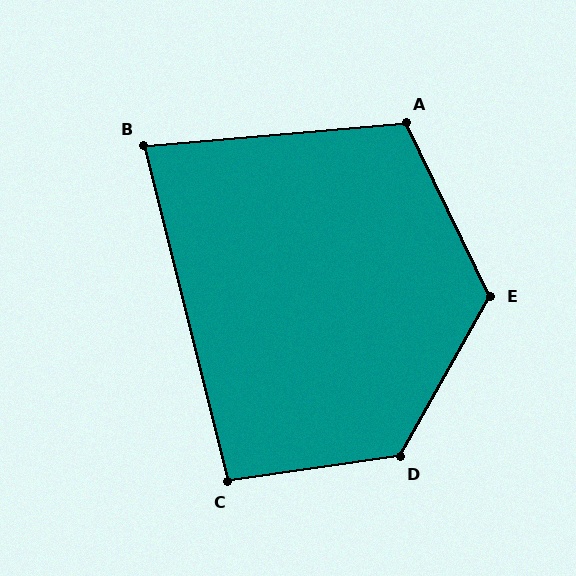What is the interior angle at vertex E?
Approximately 125 degrees (obtuse).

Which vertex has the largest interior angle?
D, at approximately 127 degrees.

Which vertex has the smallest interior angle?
B, at approximately 81 degrees.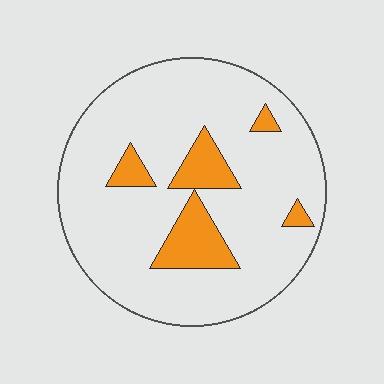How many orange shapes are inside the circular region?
5.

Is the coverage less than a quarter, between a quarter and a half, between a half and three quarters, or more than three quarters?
Less than a quarter.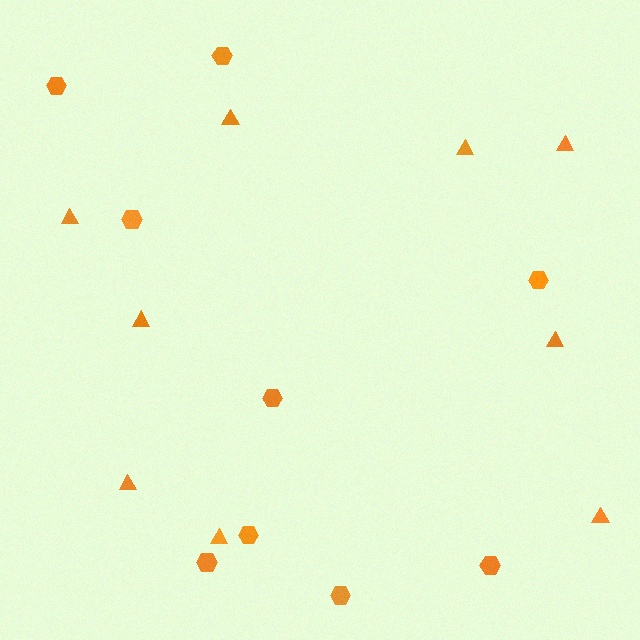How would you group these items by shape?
There are 2 groups: one group of triangles (9) and one group of hexagons (9).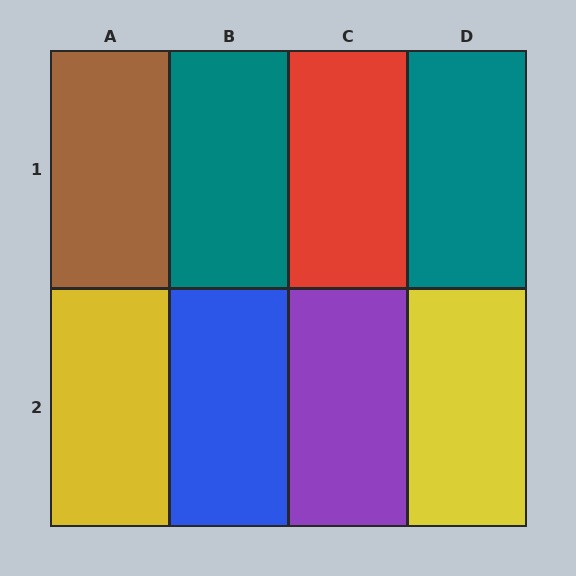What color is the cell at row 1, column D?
Teal.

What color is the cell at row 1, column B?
Teal.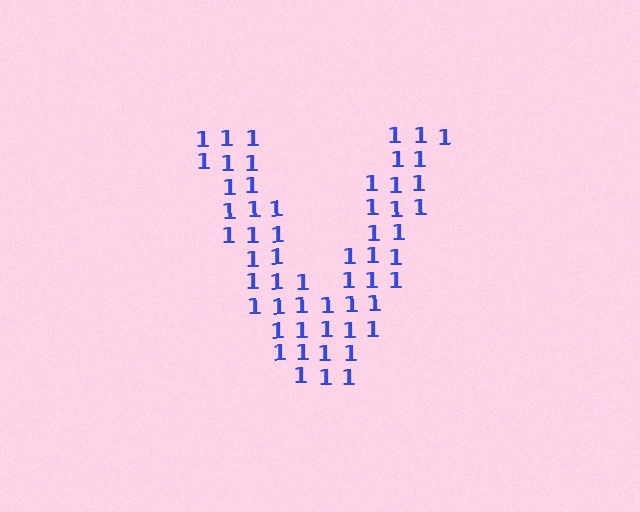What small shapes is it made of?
It is made of small digit 1's.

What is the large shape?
The large shape is the letter V.